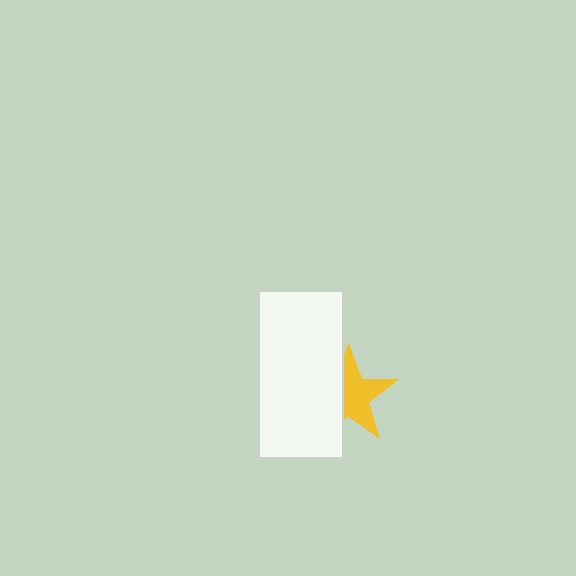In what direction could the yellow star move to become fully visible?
The yellow star could move right. That would shift it out from behind the white rectangle entirely.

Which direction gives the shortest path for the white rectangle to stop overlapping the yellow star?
Moving left gives the shortest separation.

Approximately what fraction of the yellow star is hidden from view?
Roughly 39% of the yellow star is hidden behind the white rectangle.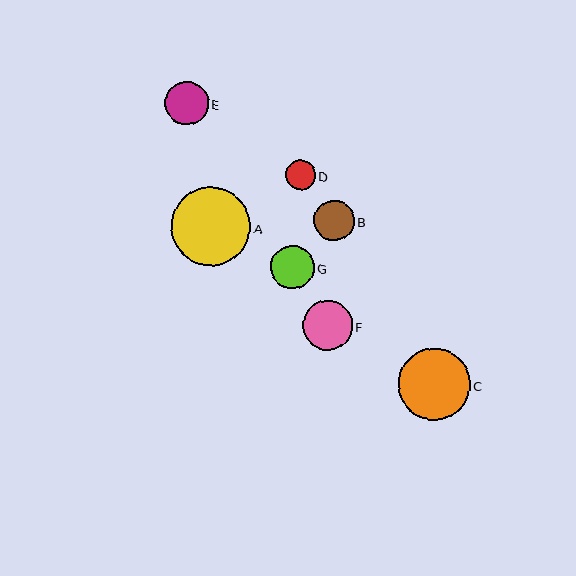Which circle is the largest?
Circle A is the largest with a size of approximately 79 pixels.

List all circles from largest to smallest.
From largest to smallest: A, C, F, G, E, B, D.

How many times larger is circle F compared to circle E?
Circle F is approximately 1.2 times the size of circle E.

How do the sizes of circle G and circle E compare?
Circle G and circle E are approximately the same size.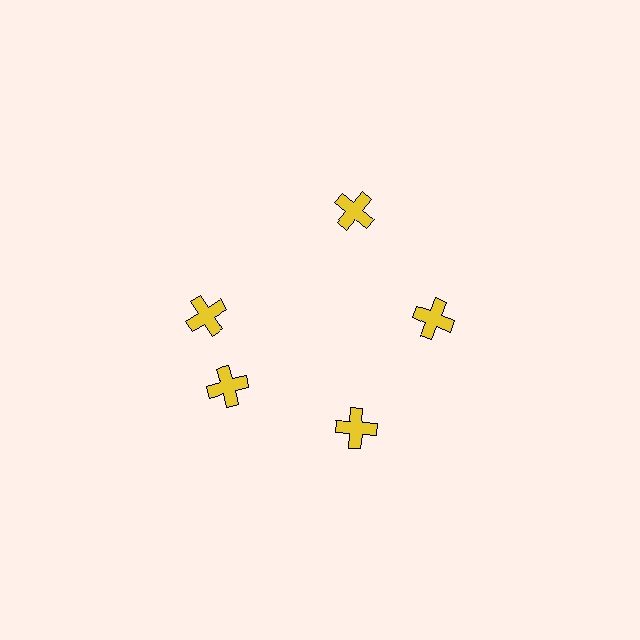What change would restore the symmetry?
The symmetry would be restored by rotating it back into even spacing with its neighbors so that all 5 crosses sit at equal angles and equal distance from the center.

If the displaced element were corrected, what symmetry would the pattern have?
It would have 5-fold rotational symmetry — the pattern would map onto itself every 72 degrees.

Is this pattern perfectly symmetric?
No. The 5 yellow crosses are arranged in a ring, but one element near the 10 o'clock position is rotated out of alignment along the ring, breaking the 5-fold rotational symmetry.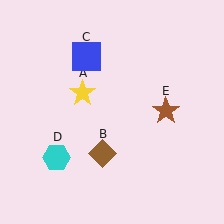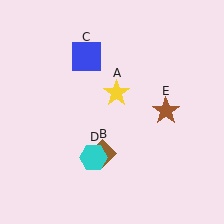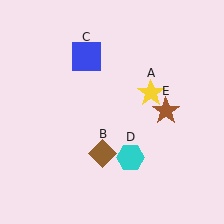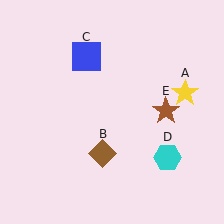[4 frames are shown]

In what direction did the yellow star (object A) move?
The yellow star (object A) moved right.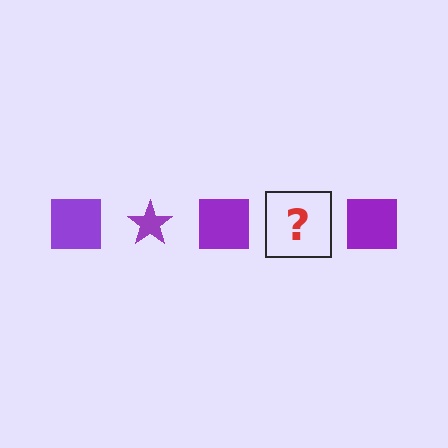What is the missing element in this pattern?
The missing element is a purple star.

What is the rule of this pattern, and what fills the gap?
The rule is that the pattern cycles through square, star shapes in purple. The gap should be filled with a purple star.